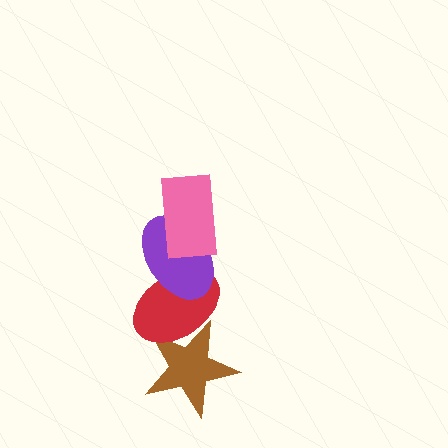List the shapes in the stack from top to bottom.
From top to bottom: the pink rectangle, the purple ellipse, the red ellipse, the brown star.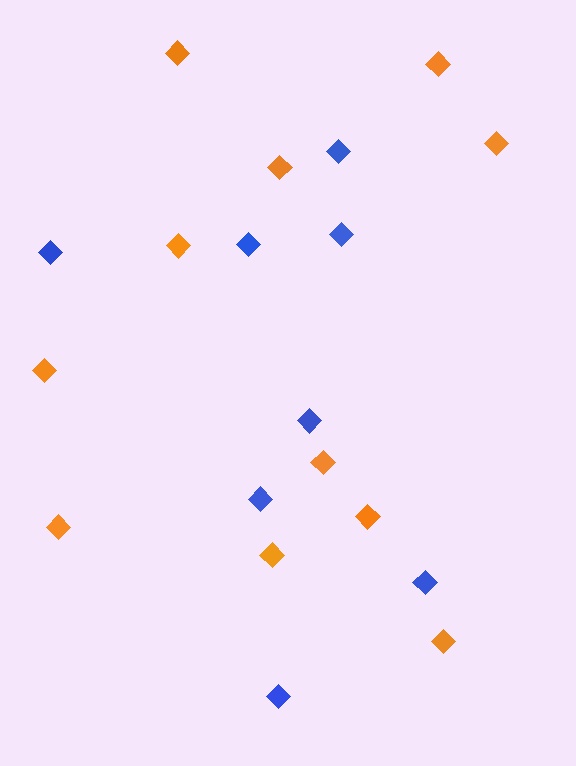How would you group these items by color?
There are 2 groups: one group of blue diamonds (8) and one group of orange diamonds (11).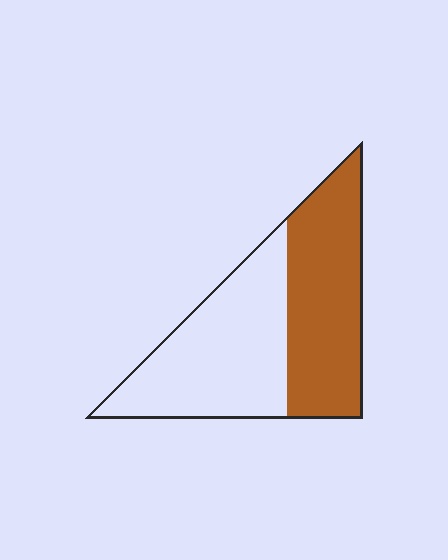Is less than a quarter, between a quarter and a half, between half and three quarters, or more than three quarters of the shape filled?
Between a quarter and a half.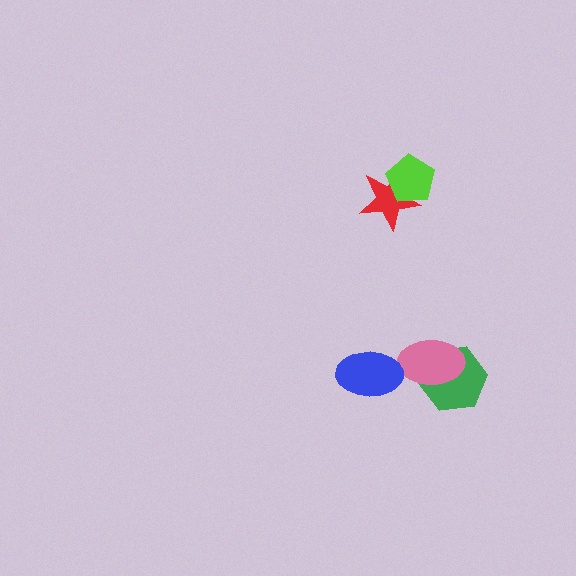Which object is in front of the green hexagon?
The pink ellipse is in front of the green hexagon.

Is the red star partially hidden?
Yes, it is partially covered by another shape.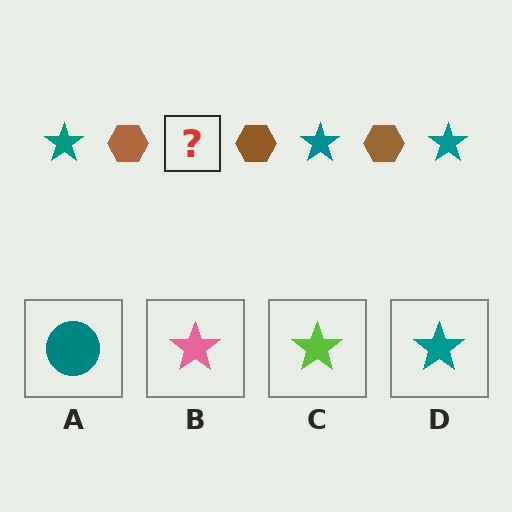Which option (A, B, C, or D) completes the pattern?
D.